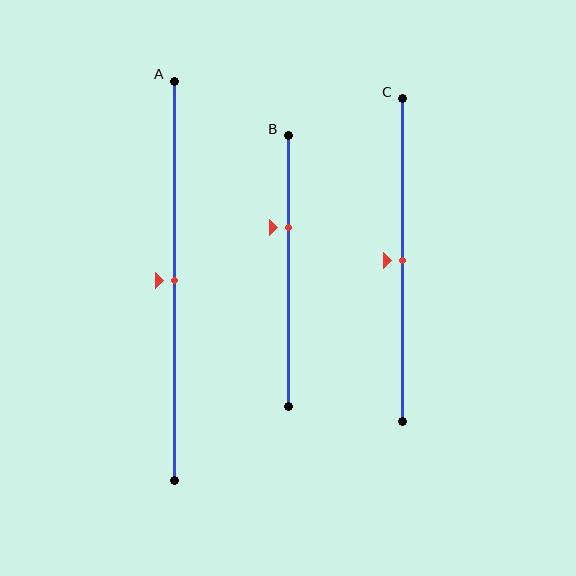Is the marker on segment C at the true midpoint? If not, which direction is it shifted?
Yes, the marker on segment C is at the true midpoint.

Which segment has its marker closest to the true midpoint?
Segment A has its marker closest to the true midpoint.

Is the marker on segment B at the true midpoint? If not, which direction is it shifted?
No, the marker on segment B is shifted upward by about 16% of the segment length.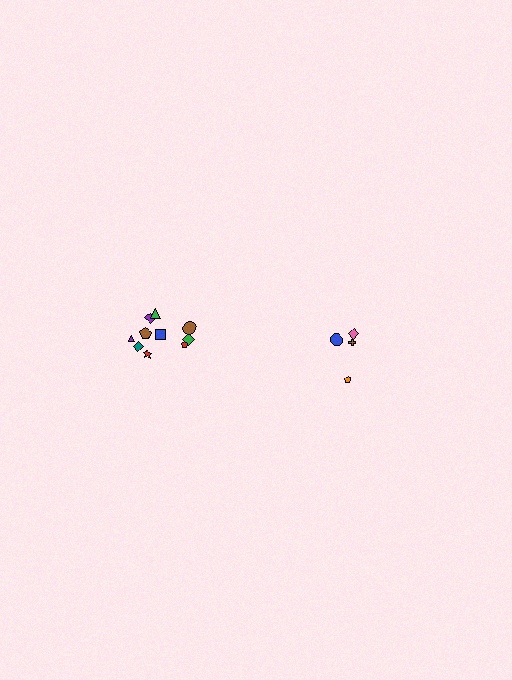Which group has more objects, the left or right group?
The left group.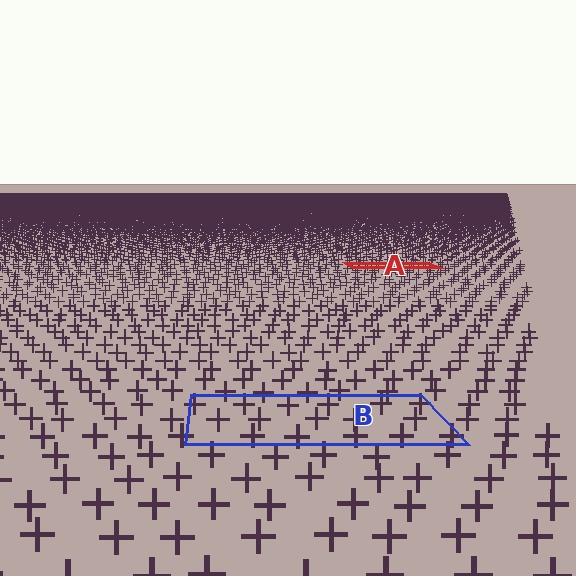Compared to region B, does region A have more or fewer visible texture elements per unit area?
Region A has more texture elements per unit area — they are packed more densely because it is farther away.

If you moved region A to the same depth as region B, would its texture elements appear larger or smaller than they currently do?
They would appear larger. At a closer depth, the same texture elements are projected at a bigger on-screen size.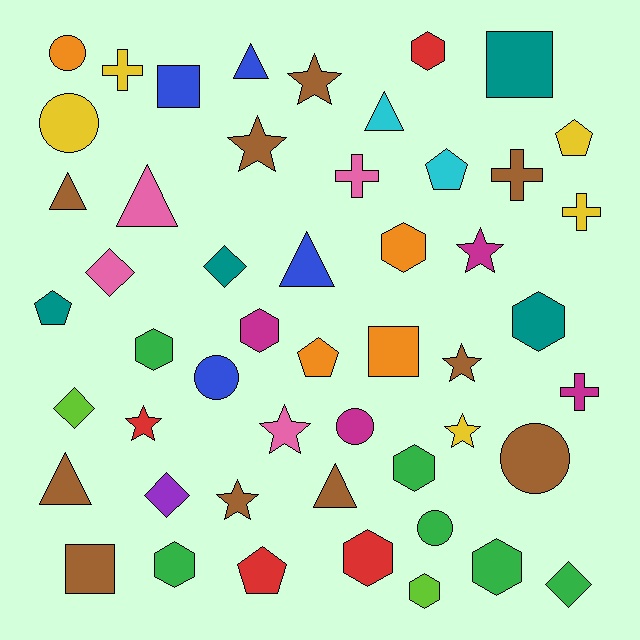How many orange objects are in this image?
There are 4 orange objects.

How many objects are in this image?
There are 50 objects.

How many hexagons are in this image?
There are 10 hexagons.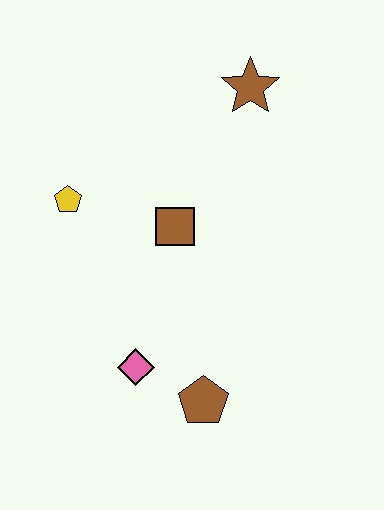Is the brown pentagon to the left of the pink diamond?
No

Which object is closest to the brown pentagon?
The pink diamond is closest to the brown pentagon.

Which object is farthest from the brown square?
The brown pentagon is farthest from the brown square.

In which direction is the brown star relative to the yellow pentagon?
The brown star is to the right of the yellow pentagon.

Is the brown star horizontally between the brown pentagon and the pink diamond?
No